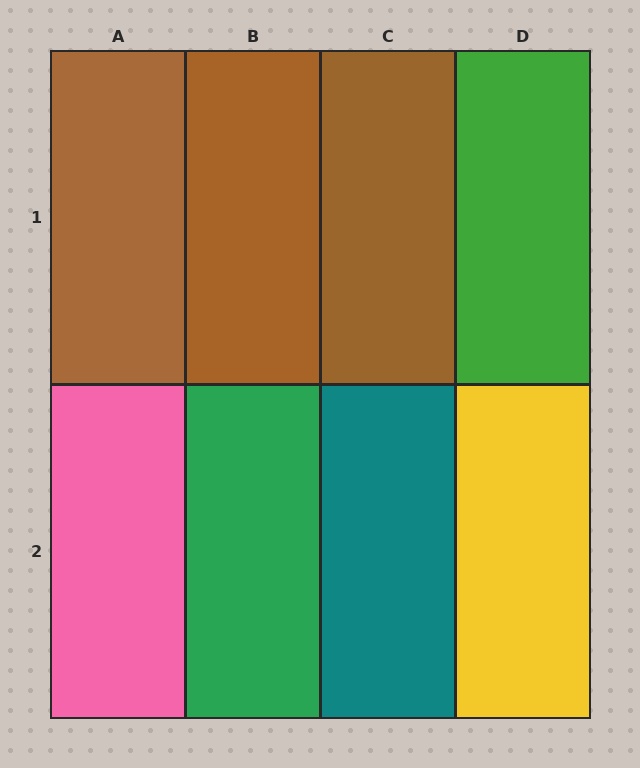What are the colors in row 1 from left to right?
Brown, brown, brown, green.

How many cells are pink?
1 cell is pink.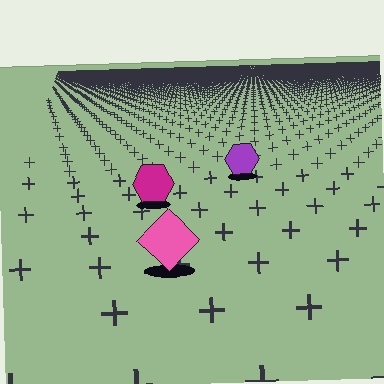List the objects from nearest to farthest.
From nearest to farthest: the pink diamond, the magenta hexagon, the purple hexagon.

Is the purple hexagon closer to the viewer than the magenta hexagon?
No. The magenta hexagon is closer — you can tell from the texture gradient: the ground texture is coarser near it.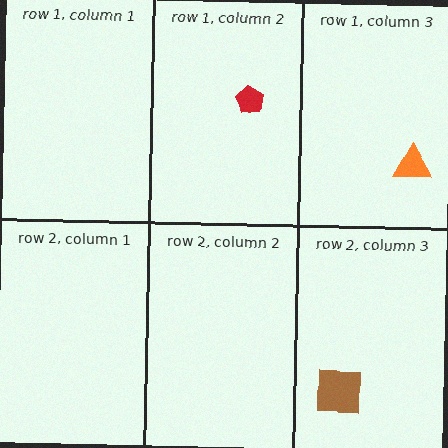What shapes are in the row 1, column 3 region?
The orange triangle.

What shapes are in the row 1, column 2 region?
The red pentagon.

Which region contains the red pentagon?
The row 1, column 2 region.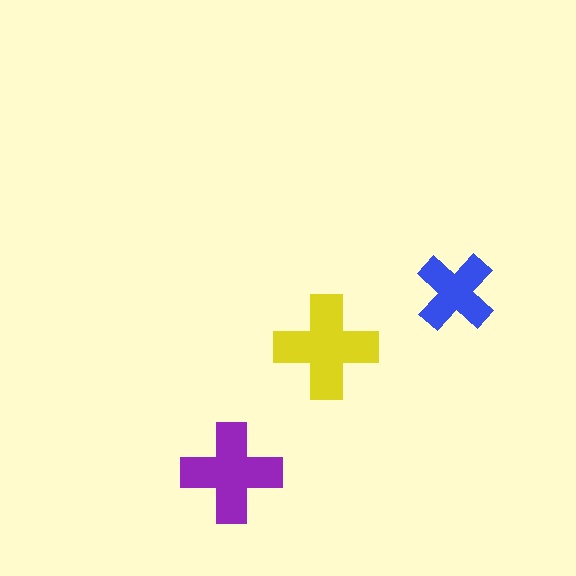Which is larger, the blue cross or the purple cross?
The purple one.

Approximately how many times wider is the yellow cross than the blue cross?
About 1.5 times wider.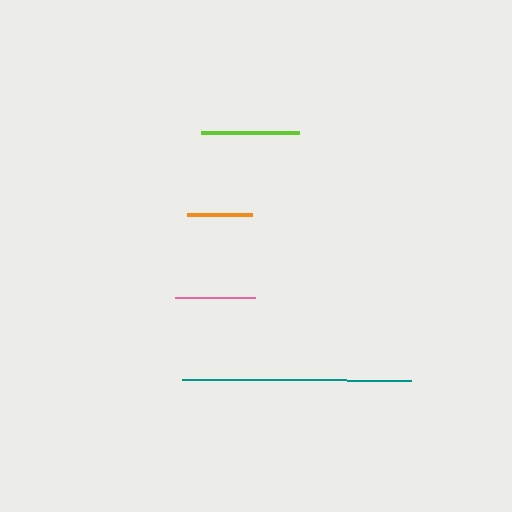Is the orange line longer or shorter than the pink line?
The pink line is longer than the orange line.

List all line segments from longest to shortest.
From longest to shortest: teal, lime, pink, orange.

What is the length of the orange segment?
The orange segment is approximately 64 pixels long.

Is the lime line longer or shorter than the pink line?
The lime line is longer than the pink line.